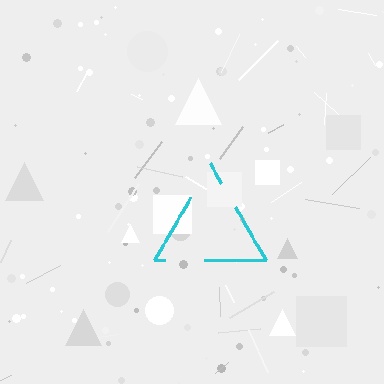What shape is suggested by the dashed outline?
The dashed outline suggests a triangle.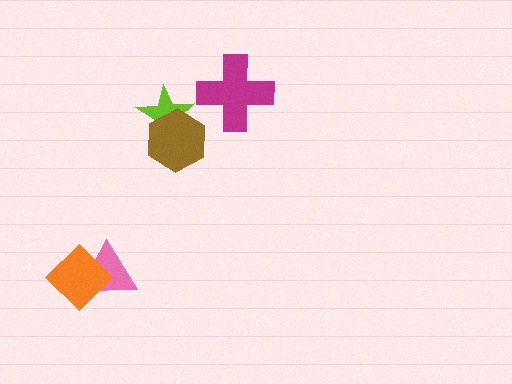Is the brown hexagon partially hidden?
No, no other shape covers it.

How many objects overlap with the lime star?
1 object overlaps with the lime star.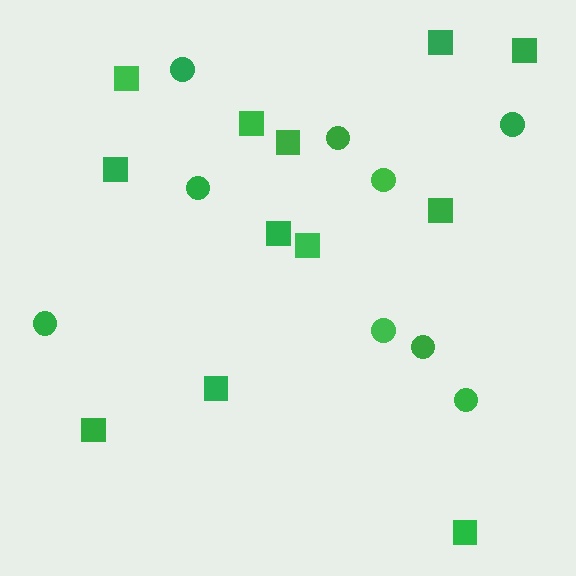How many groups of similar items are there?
There are 2 groups: one group of circles (9) and one group of squares (12).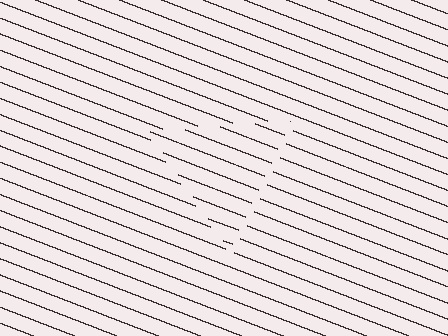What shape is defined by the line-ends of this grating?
An illusory triangle. The interior of the shape contains the same grating, shifted by half a period — the contour is defined by the phase discontinuity where line-ends from the inner and outer gratings abut.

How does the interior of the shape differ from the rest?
The interior of the shape contains the same grating, shifted by half a period — the contour is defined by the phase discontinuity where line-ends from the inner and outer gratings abut.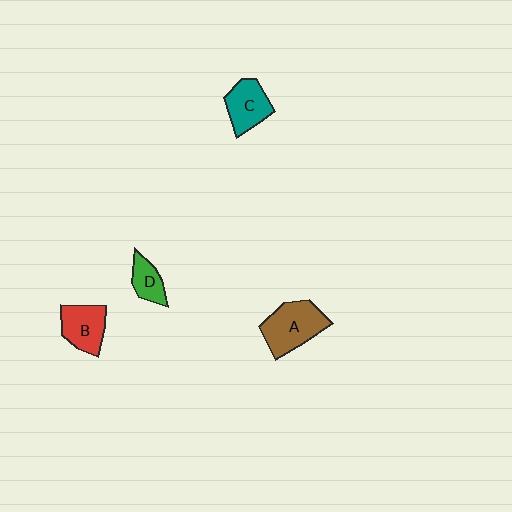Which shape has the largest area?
Shape A (brown).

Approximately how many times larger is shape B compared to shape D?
Approximately 1.5 times.